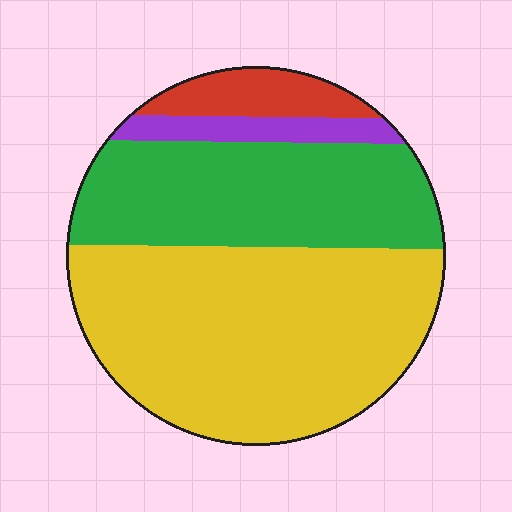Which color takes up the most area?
Yellow, at roughly 55%.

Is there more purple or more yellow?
Yellow.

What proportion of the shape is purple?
Purple covers about 5% of the shape.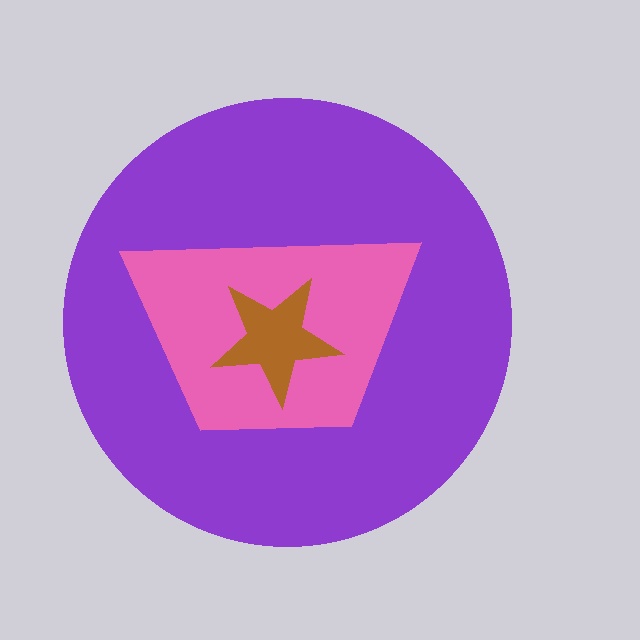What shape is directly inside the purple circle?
The pink trapezoid.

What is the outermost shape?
The purple circle.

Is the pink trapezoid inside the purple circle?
Yes.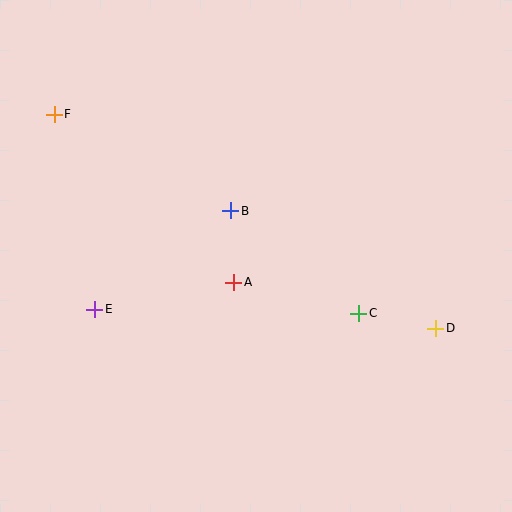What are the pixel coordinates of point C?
Point C is at (359, 313).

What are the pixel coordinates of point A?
Point A is at (234, 282).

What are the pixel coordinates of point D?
Point D is at (436, 328).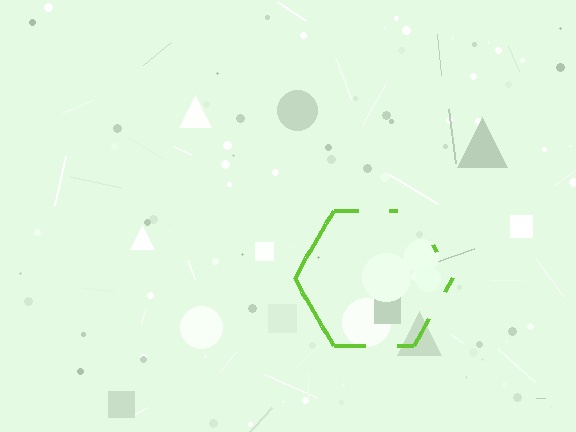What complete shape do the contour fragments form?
The contour fragments form a hexagon.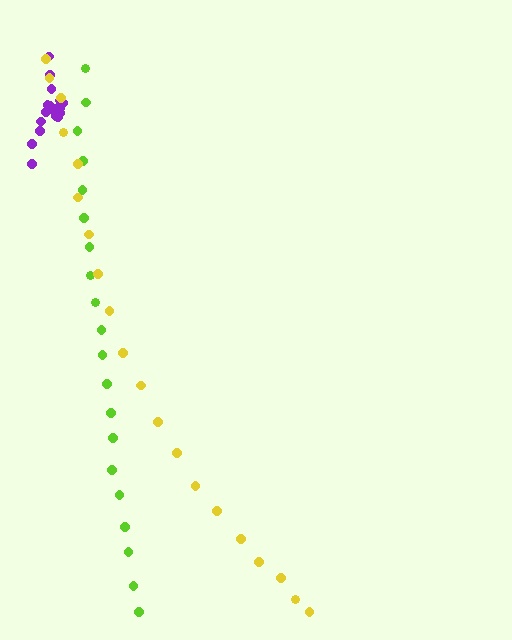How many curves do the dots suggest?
There are 3 distinct paths.